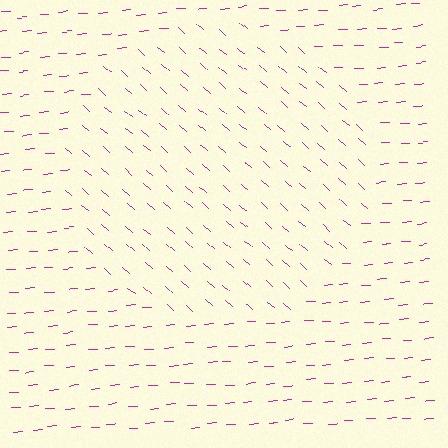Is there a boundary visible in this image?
Yes, there is a texture boundary formed by a change in line orientation.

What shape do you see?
I see a circle.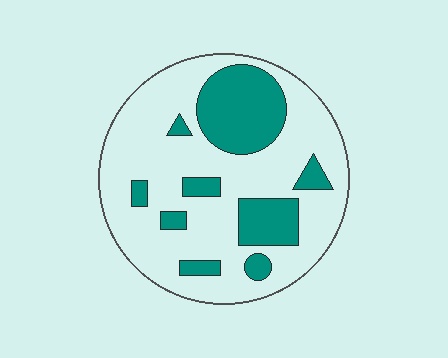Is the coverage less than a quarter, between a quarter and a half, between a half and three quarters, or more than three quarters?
Between a quarter and a half.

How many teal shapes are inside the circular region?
9.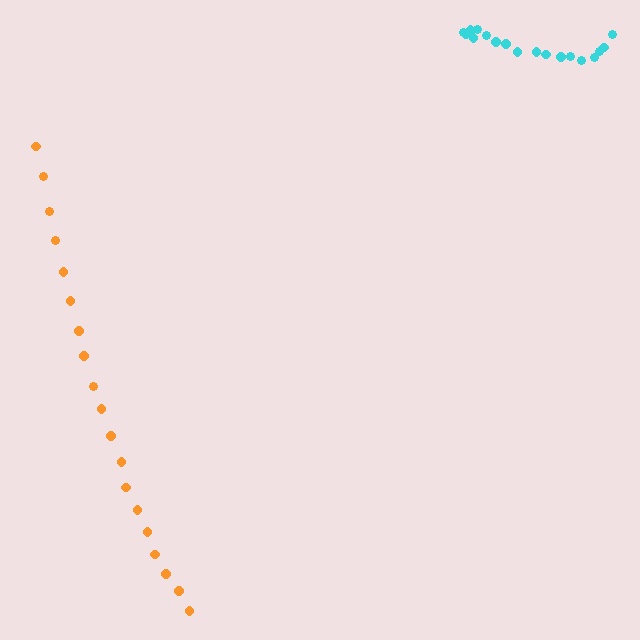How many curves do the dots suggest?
There are 2 distinct paths.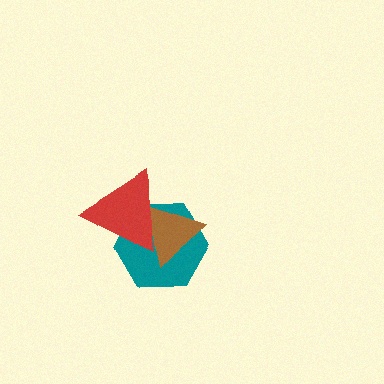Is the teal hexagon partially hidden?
Yes, it is partially covered by another shape.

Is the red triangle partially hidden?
No, no other shape covers it.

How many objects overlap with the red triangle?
2 objects overlap with the red triangle.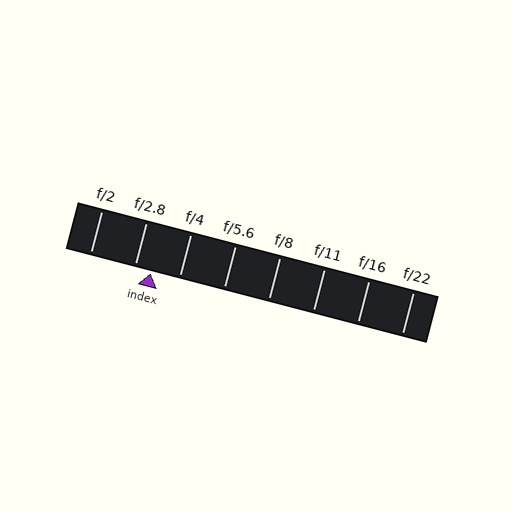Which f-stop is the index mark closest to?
The index mark is closest to f/2.8.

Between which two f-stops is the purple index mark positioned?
The index mark is between f/2.8 and f/4.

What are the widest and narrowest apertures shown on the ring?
The widest aperture shown is f/2 and the narrowest is f/22.